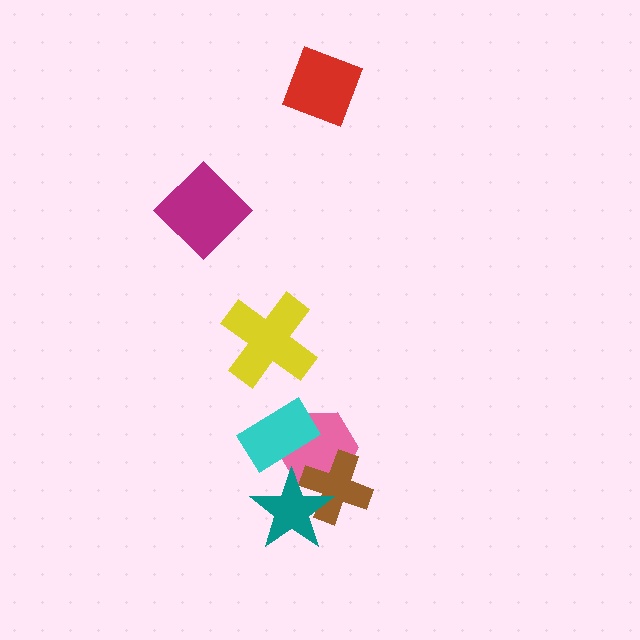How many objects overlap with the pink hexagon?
3 objects overlap with the pink hexagon.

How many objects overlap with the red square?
0 objects overlap with the red square.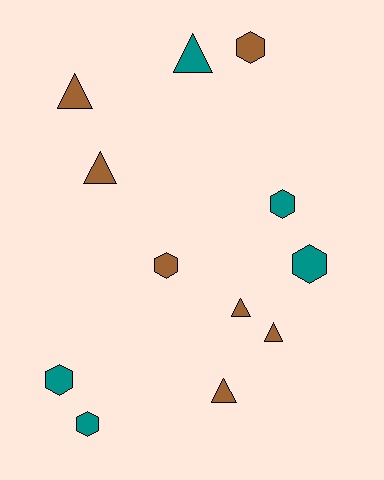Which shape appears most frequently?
Hexagon, with 6 objects.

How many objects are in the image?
There are 12 objects.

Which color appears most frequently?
Brown, with 7 objects.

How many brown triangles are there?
There are 5 brown triangles.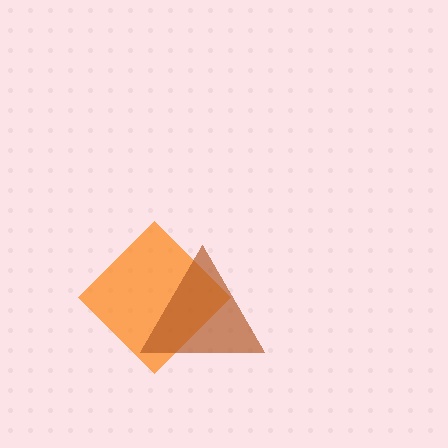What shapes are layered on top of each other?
The layered shapes are: an orange diamond, a brown triangle.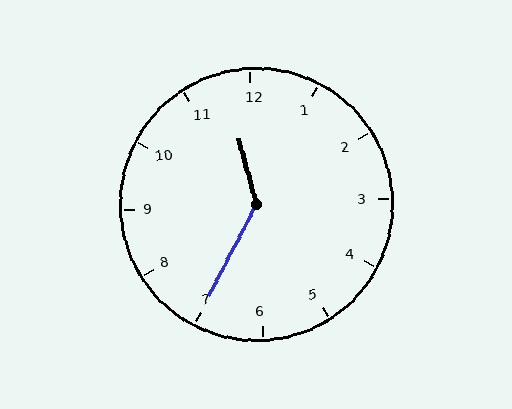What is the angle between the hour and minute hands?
Approximately 138 degrees.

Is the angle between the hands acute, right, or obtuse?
It is obtuse.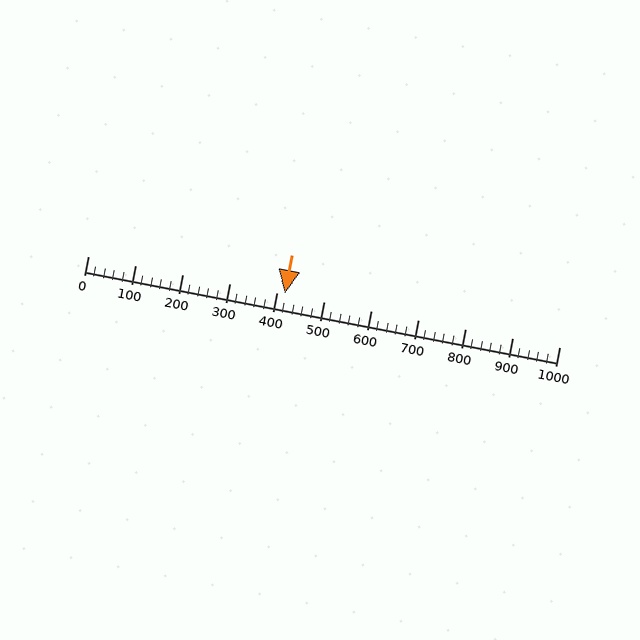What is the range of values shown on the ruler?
The ruler shows values from 0 to 1000.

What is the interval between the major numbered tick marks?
The major tick marks are spaced 100 units apart.